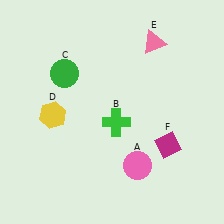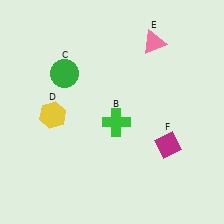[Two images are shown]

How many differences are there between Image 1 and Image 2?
There is 1 difference between the two images.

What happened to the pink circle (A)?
The pink circle (A) was removed in Image 2. It was in the bottom-right area of Image 1.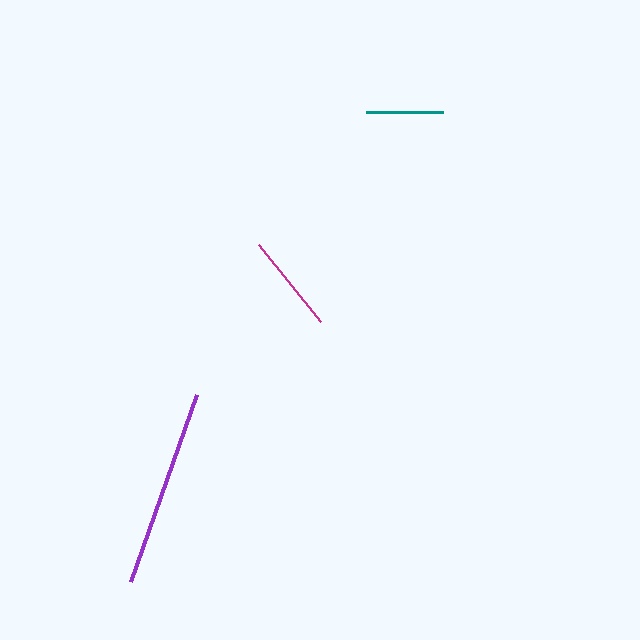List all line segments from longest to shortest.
From longest to shortest: purple, magenta, teal.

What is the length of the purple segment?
The purple segment is approximately 198 pixels long.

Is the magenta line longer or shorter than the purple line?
The purple line is longer than the magenta line.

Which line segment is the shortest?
The teal line is the shortest at approximately 77 pixels.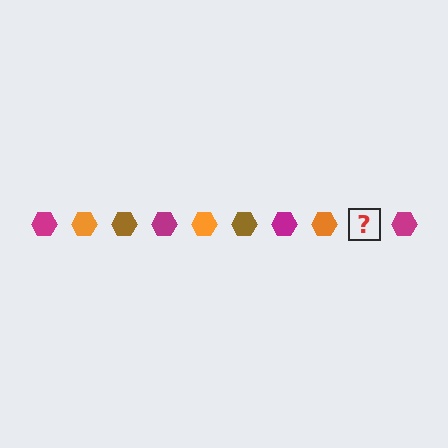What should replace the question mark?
The question mark should be replaced with a brown hexagon.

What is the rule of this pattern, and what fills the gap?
The rule is that the pattern cycles through magenta, orange, brown hexagons. The gap should be filled with a brown hexagon.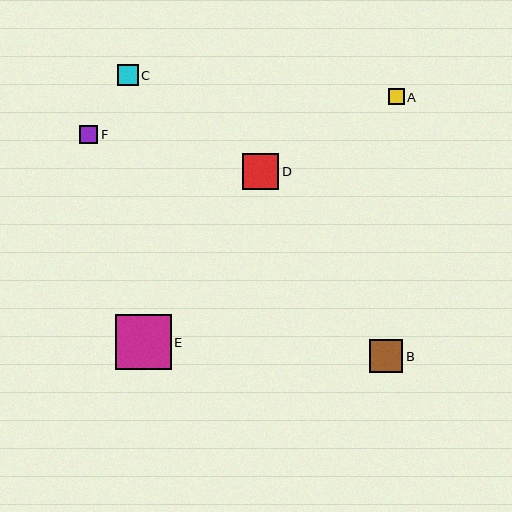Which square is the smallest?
Square A is the smallest with a size of approximately 16 pixels.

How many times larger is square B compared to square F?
Square B is approximately 1.9 times the size of square F.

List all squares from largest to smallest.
From largest to smallest: E, D, B, C, F, A.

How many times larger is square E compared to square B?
Square E is approximately 1.7 times the size of square B.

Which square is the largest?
Square E is the largest with a size of approximately 56 pixels.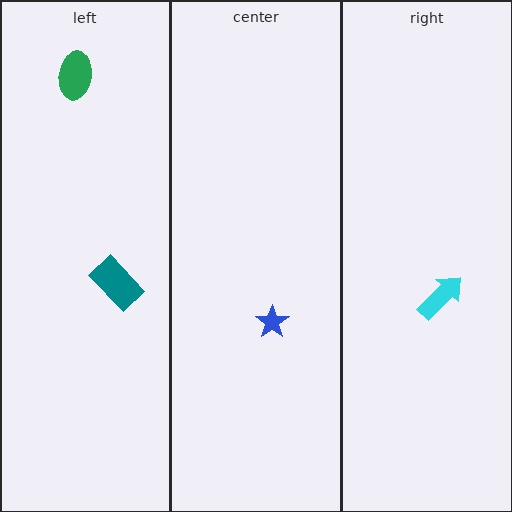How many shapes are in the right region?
1.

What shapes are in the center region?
The blue star.